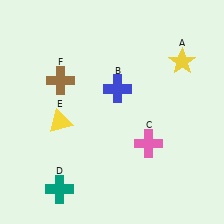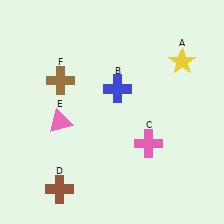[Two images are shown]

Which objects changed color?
D changed from teal to brown. E changed from yellow to pink.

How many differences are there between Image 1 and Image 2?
There are 2 differences between the two images.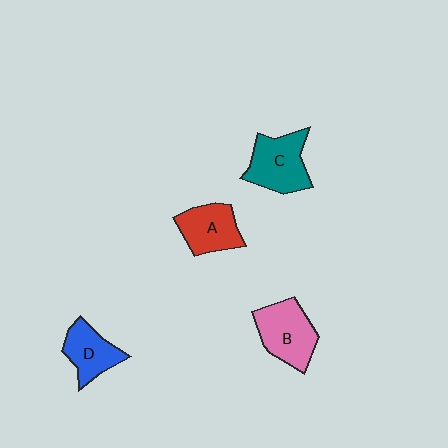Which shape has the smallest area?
Shape D (blue).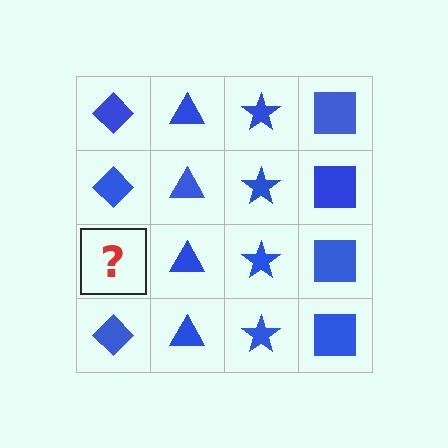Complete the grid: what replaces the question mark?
The question mark should be replaced with a blue diamond.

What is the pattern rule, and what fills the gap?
The rule is that each column has a consistent shape. The gap should be filled with a blue diamond.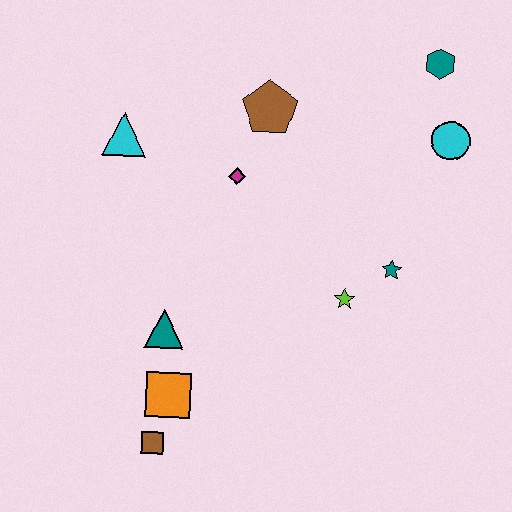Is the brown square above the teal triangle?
No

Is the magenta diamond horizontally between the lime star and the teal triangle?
Yes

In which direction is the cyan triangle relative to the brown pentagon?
The cyan triangle is to the left of the brown pentagon.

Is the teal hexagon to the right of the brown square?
Yes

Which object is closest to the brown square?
The orange square is closest to the brown square.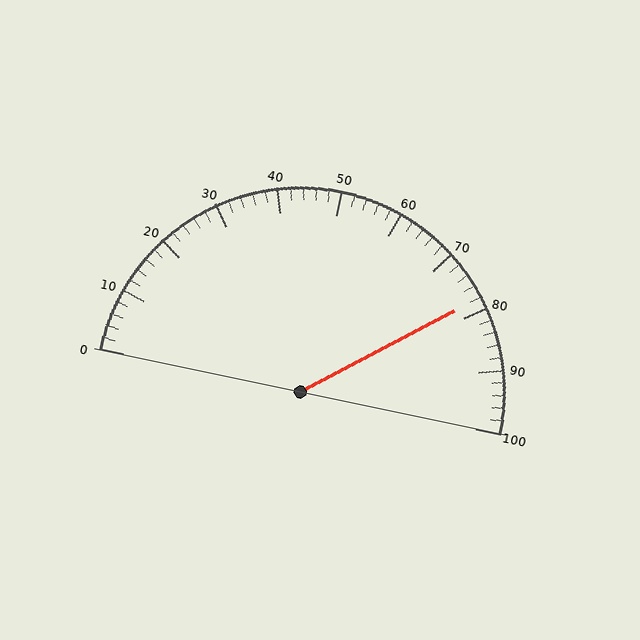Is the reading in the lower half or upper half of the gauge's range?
The reading is in the upper half of the range (0 to 100).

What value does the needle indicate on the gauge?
The needle indicates approximately 78.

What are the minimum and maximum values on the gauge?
The gauge ranges from 0 to 100.